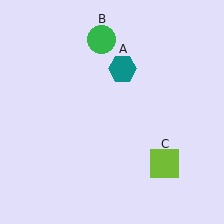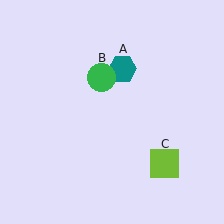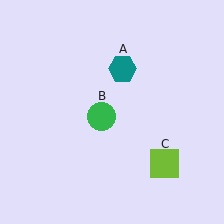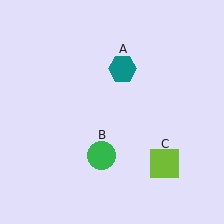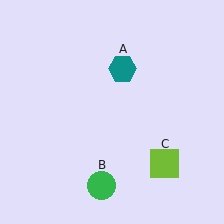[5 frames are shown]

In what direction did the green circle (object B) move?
The green circle (object B) moved down.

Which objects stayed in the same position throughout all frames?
Teal hexagon (object A) and lime square (object C) remained stationary.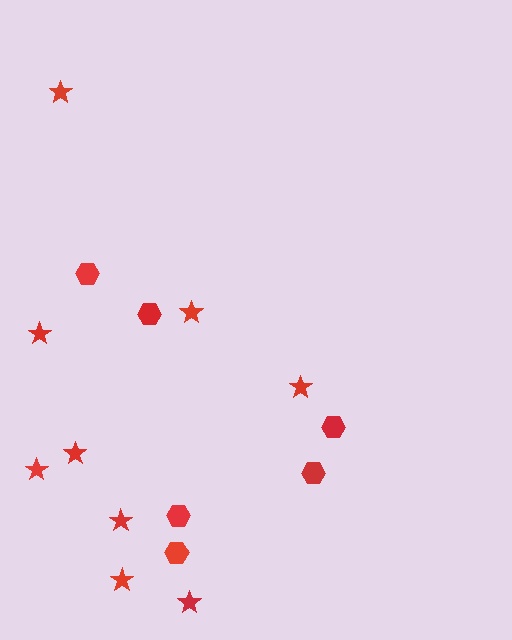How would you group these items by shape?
There are 2 groups: one group of hexagons (6) and one group of stars (9).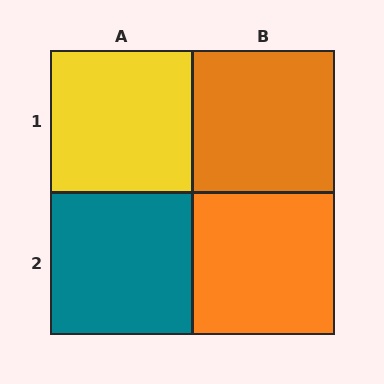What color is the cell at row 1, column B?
Orange.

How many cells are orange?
2 cells are orange.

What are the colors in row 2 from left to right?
Teal, orange.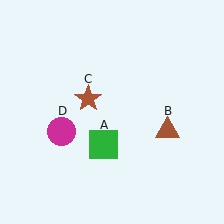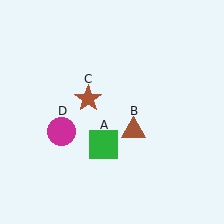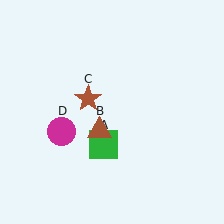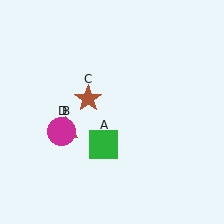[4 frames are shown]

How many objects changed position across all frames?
1 object changed position: brown triangle (object B).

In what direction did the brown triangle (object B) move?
The brown triangle (object B) moved left.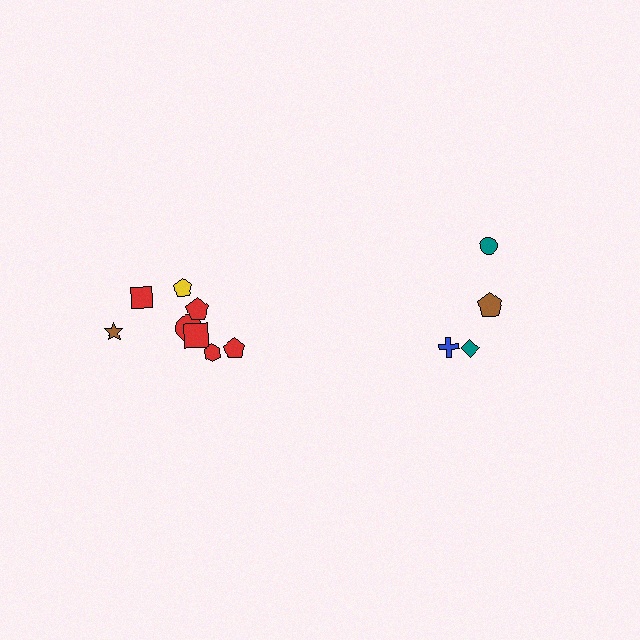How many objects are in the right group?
There are 4 objects.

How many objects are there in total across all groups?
There are 12 objects.